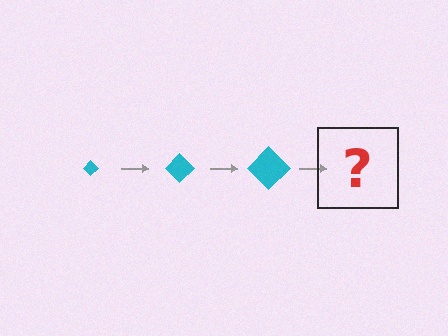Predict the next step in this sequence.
The next step is a cyan diamond, larger than the previous one.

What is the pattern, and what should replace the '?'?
The pattern is that the diamond gets progressively larger each step. The '?' should be a cyan diamond, larger than the previous one.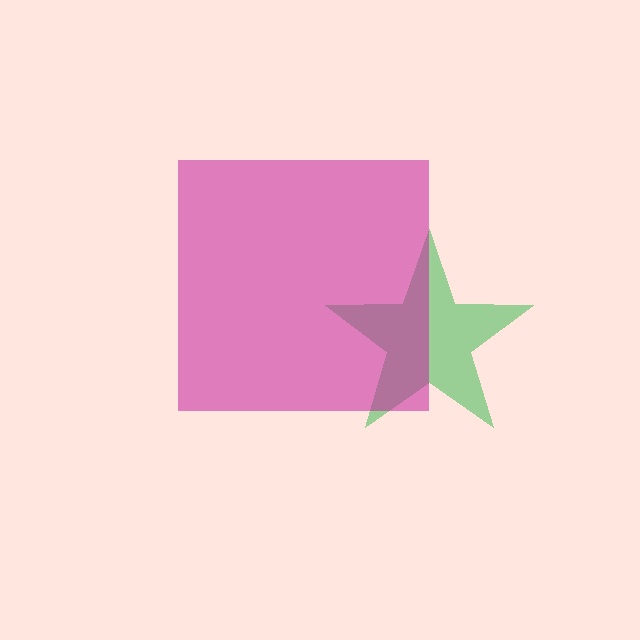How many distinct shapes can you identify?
There are 2 distinct shapes: a green star, a magenta square.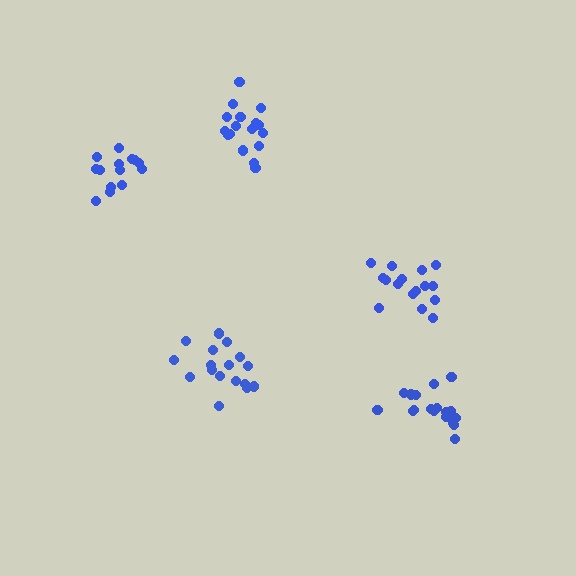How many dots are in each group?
Group 1: 17 dots, Group 2: 18 dots, Group 3: 18 dots, Group 4: 14 dots, Group 5: 16 dots (83 total).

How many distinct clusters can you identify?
There are 5 distinct clusters.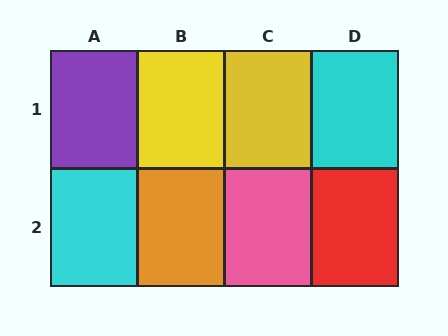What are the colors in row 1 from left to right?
Purple, yellow, yellow, cyan.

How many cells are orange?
1 cell is orange.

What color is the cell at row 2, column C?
Pink.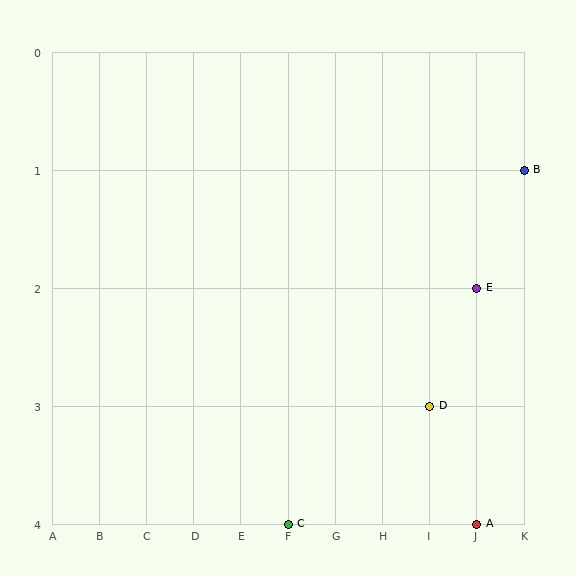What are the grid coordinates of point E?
Point E is at grid coordinates (J, 2).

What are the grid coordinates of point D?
Point D is at grid coordinates (I, 3).